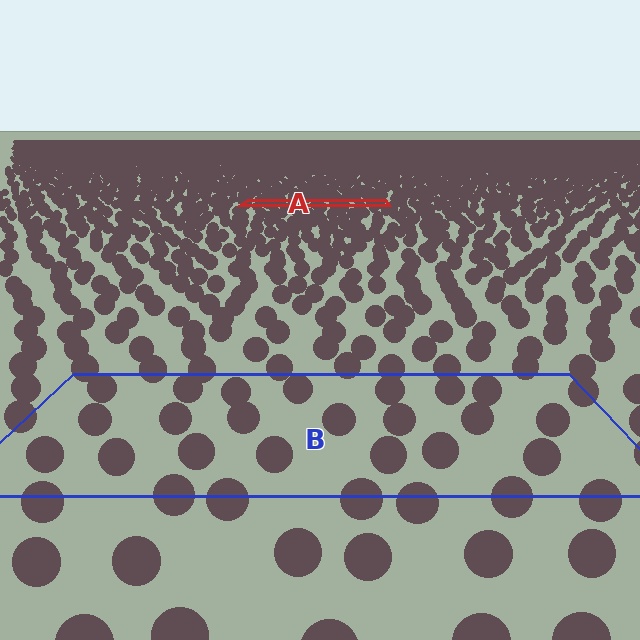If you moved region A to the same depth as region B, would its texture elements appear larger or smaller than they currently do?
They would appear larger. At a closer depth, the same texture elements are projected at a bigger on-screen size.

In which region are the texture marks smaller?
The texture marks are smaller in region A, because it is farther away.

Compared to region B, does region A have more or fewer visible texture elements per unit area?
Region A has more texture elements per unit area — they are packed more densely because it is farther away.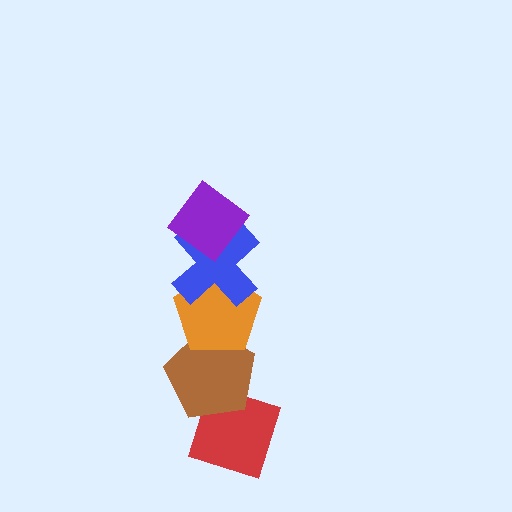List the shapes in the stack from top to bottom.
From top to bottom: the purple diamond, the blue cross, the orange pentagon, the brown pentagon, the red diamond.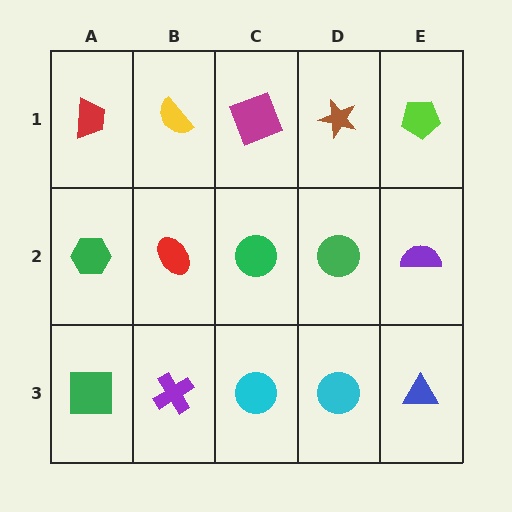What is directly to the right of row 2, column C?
A green circle.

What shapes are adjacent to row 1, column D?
A green circle (row 2, column D), a magenta square (row 1, column C), a lime pentagon (row 1, column E).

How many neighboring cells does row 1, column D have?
3.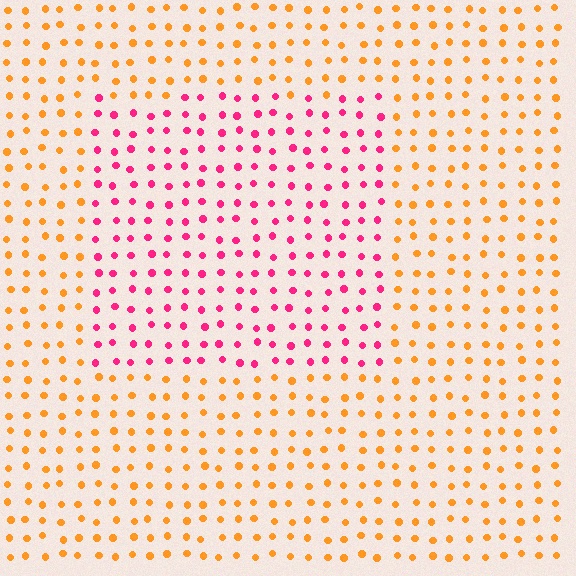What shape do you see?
I see a rectangle.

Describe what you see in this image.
The image is filled with small orange elements in a uniform arrangement. A rectangle-shaped region is visible where the elements are tinted to a slightly different hue, forming a subtle color boundary.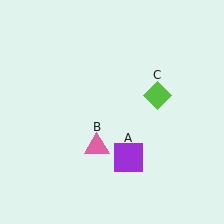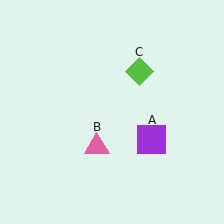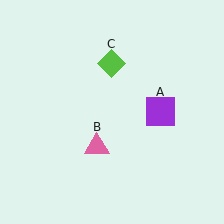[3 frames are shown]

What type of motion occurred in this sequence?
The purple square (object A), lime diamond (object C) rotated counterclockwise around the center of the scene.